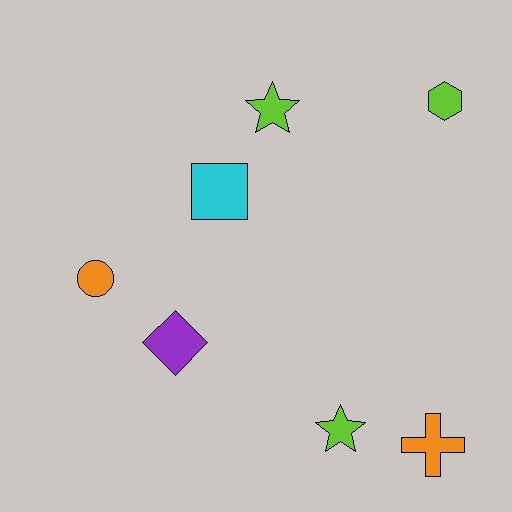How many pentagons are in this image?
There are no pentagons.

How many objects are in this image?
There are 7 objects.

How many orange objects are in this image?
There are 2 orange objects.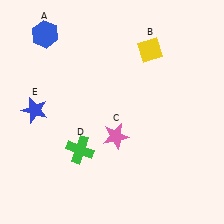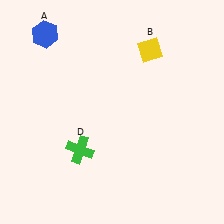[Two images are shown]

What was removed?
The blue star (E), the pink star (C) were removed in Image 2.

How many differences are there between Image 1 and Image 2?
There are 2 differences between the two images.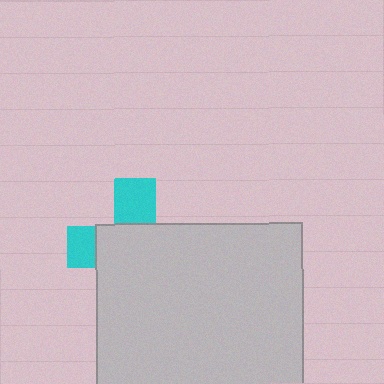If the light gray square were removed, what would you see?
You would see the complete cyan cross.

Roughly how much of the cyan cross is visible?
A small part of it is visible (roughly 32%).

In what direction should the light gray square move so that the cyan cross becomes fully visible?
The light gray square should move down. That is the shortest direction to clear the overlap and leave the cyan cross fully visible.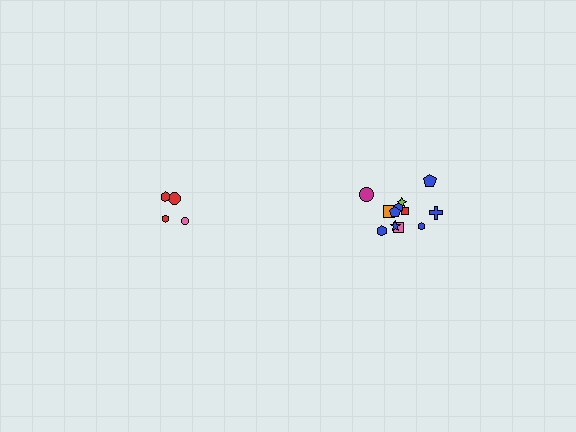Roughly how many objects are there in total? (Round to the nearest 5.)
Roughly 15 objects in total.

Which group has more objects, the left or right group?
The right group.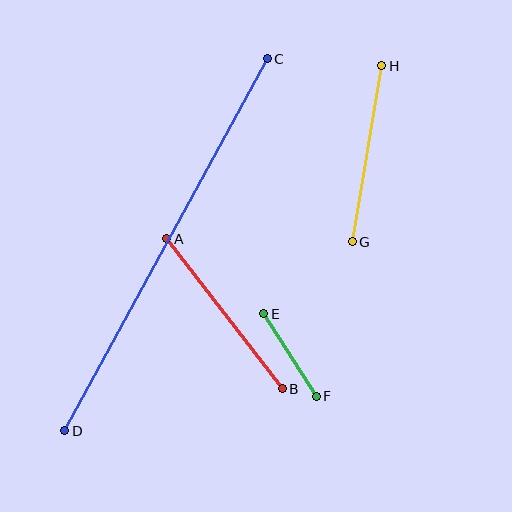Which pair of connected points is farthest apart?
Points C and D are farthest apart.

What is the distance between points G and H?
The distance is approximately 179 pixels.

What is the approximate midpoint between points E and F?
The midpoint is at approximately (290, 355) pixels.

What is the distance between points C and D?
The distance is approximately 424 pixels.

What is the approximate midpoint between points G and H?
The midpoint is at approximately (367, 154) pixels.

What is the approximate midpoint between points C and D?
The midpoint is at approximately (166, 245) pixels.